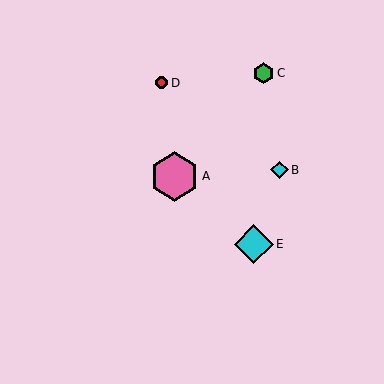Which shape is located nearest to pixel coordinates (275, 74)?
The green hexagon (labeled C) at (264, 73) is nearest to that location.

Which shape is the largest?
The pink hexagon (labeled A) is the largest.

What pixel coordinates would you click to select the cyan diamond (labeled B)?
Click at (279, 170) to select the cyan diamond B.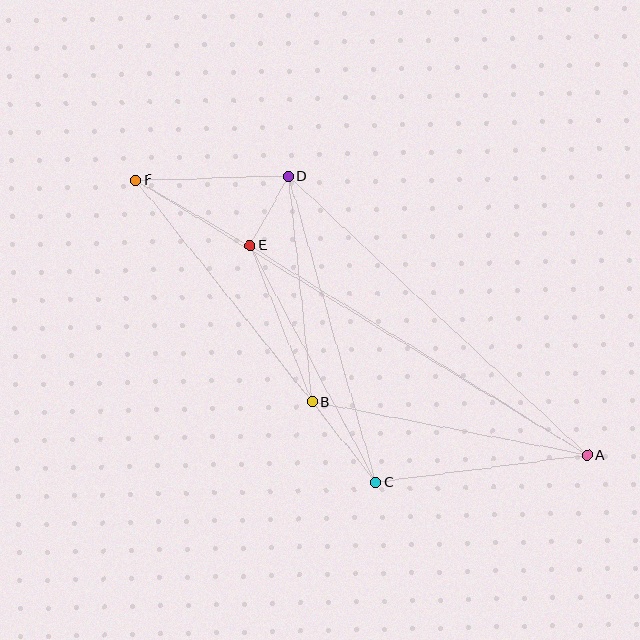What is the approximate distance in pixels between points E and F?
The distance between E and F is approximately 132 pixels.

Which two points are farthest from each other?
Points A and F are farthest from each other.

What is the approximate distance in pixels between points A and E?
The distance between A and E is approximately 397 pixels.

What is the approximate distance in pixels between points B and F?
The distance between B and F is approximately 283 pixels.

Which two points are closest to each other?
Points D and E are closest to each other.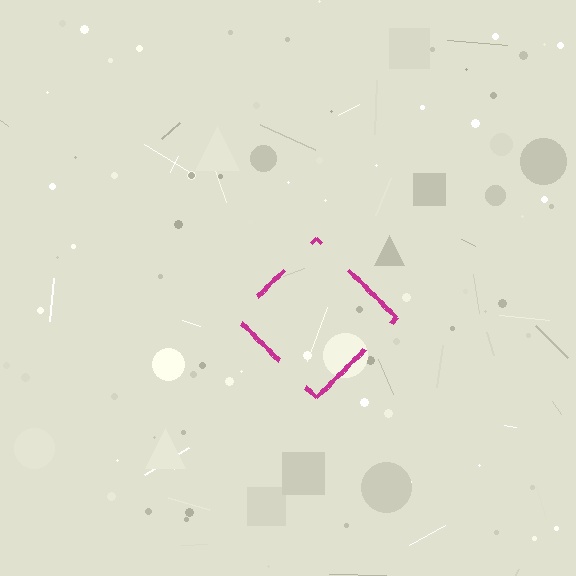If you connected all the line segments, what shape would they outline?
They would outline a diamond.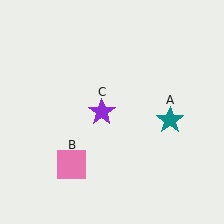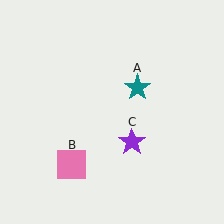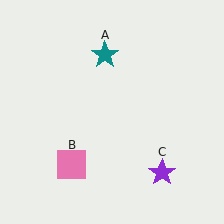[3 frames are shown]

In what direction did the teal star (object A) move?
The teal star (object A) moved up and to the left.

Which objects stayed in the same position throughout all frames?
Pink square (object B) remained stationary.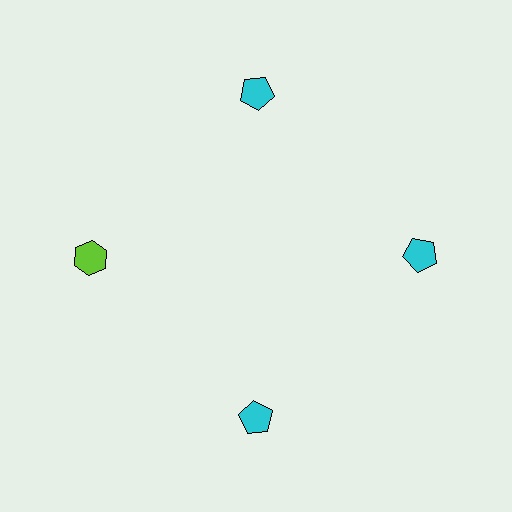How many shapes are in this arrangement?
There are 4 shapes arranged in a ring pattern.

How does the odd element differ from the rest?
It differs in both color (lime instead of cyan) and shape (hexagon instead of pentagon).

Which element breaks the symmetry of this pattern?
The lime hexagon at roughly the 9 o'clock position breaks the symmetry. All other shapes are cyan pentagons.